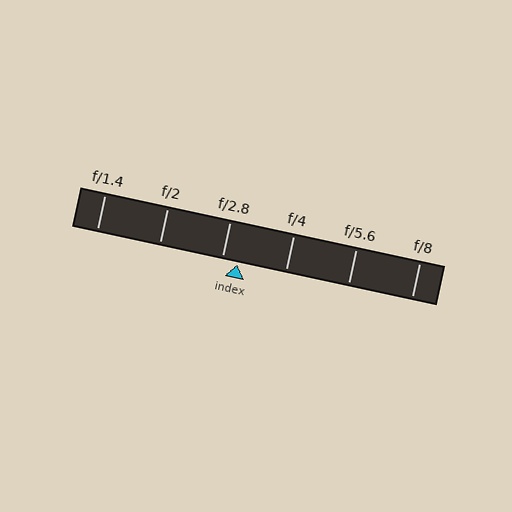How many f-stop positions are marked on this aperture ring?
There are 6 f-stop positions marked.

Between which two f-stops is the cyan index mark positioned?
The index mark is between f/2.8 and f/4.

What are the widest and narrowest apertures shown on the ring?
The widest aperture shown is f/1.4 and the narrowest is f/8.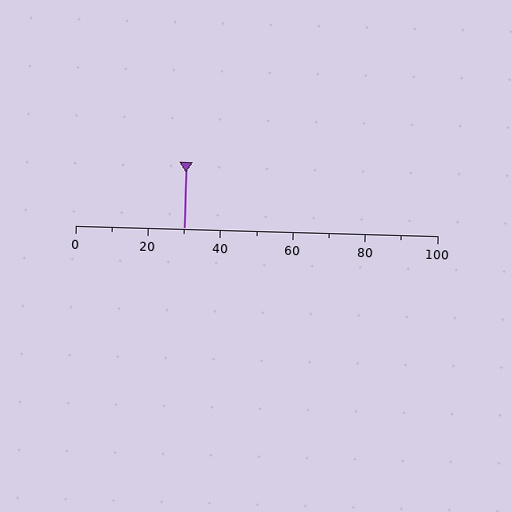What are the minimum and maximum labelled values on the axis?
The axis runs from 0 to 100.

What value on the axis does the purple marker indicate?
The marker indicates approximately 30.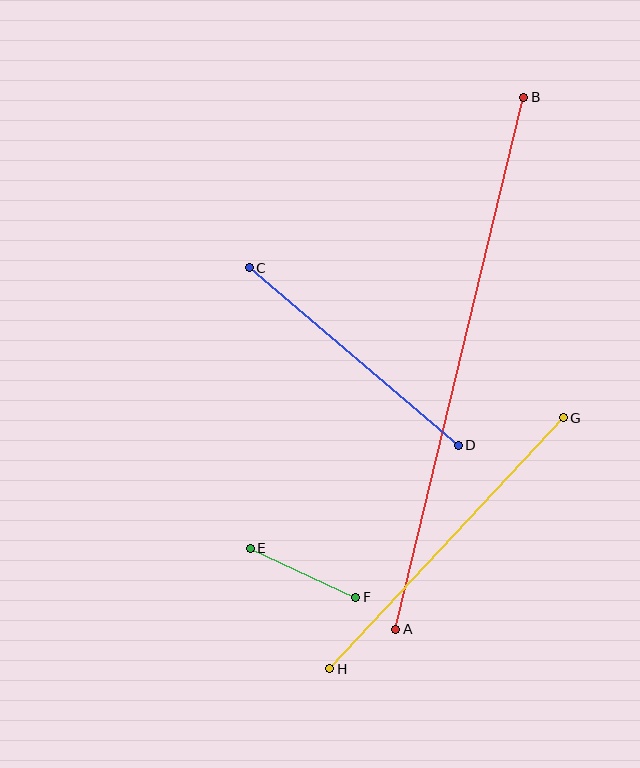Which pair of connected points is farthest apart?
Points A and B are farthest apart.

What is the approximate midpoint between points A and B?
The midpoint is at approximately (460, 363) pixels.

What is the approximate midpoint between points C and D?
The midpoint is at approximately (354, 356) pixels.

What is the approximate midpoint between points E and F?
The midpoint is at approximately (303, 573) pixels.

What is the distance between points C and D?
The distance is approximately 275 pixels.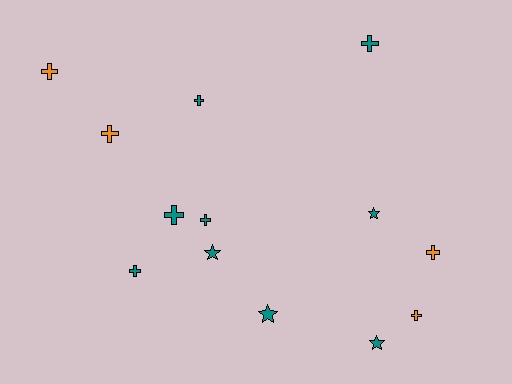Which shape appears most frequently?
Cross, with 9 objects.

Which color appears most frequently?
Teal, with 9 objects.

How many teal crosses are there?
There are 5 teal crosses.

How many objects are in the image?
There are 13 objects.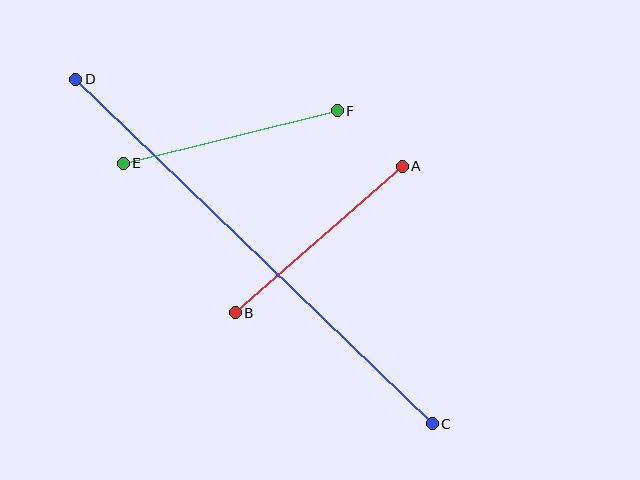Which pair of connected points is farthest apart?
Points C and D are farthest apart.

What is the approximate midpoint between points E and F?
The midpoint is at approximately (230, 137) pixels.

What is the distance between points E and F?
The distance is approximately 221 pixels.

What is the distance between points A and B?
The distance is approximately 222 pixels.